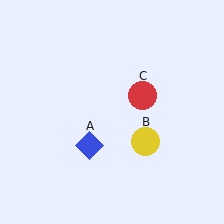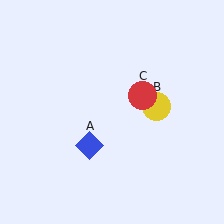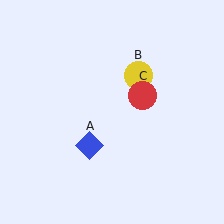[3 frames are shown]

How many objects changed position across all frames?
1 object changed position: yellow circle (object B).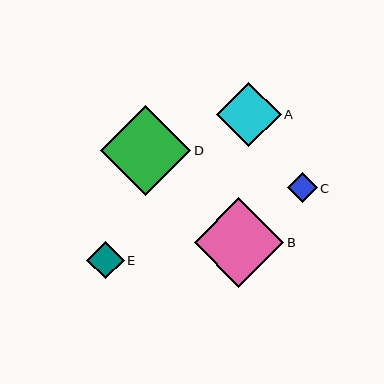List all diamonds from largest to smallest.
From largest to smallest: D, B, A, E, C.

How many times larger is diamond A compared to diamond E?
Diamond A is approximately 1.7 times the size of diamond E.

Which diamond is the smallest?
Diamond C is the smallest with a size of approximately 30 pixels.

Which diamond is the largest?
Diamond D is the largest with a size of approximately 90 pixels.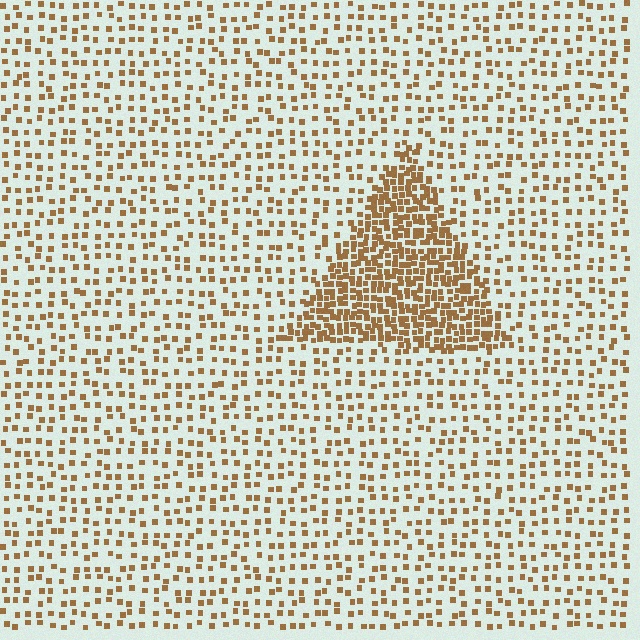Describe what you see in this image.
The image contains small brown elements arranged at two different densities. A triangle-shaped region is visible where the elements are more densely packed than the surrounding area.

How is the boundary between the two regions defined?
The boundary is defined by a change in element density (approximately 2.8x ratio). All elements are the same color, size, and shape.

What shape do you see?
I see a triangle.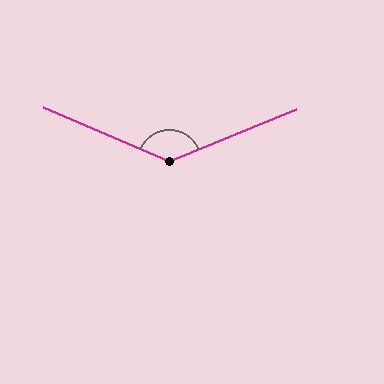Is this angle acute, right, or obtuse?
It is obtuse.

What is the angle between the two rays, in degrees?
Approximately 134 degrees.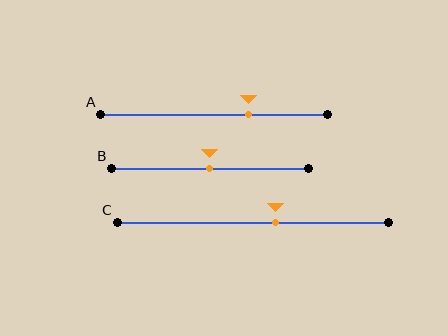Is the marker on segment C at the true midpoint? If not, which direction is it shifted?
No, the marker on segment C is shifted to the right by about 8% of the segment length.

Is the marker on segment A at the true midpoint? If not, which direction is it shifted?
No, the marker on segment A is shifted to the right by about 15% of the segment length.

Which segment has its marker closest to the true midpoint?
Segment B has its marker closest to the true midpoint.